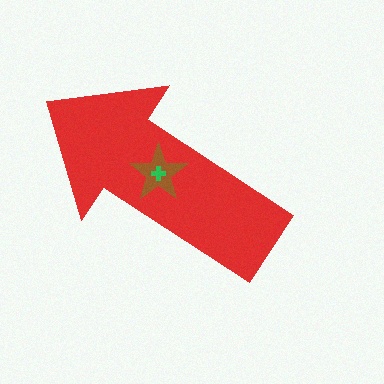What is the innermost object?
The green cross.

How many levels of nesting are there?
3.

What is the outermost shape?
The red arrow.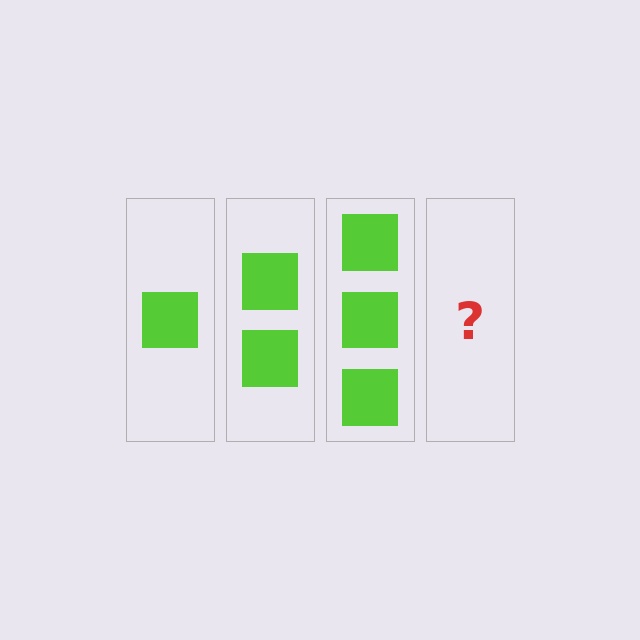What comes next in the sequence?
The next element should be 4 squares.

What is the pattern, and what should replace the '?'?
The pattern is that each step adds one more square. The '?' should be 4 squares.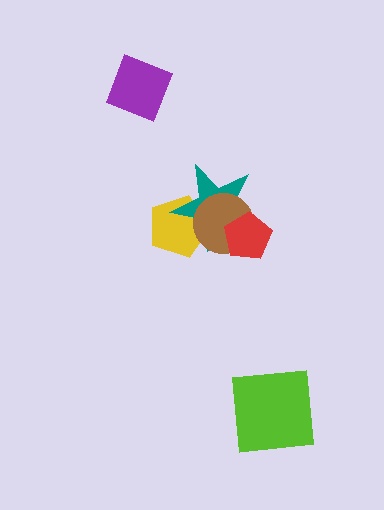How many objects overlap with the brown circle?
3 objects overlap with the brown circle.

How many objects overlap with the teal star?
3 objects overlap with the teal star.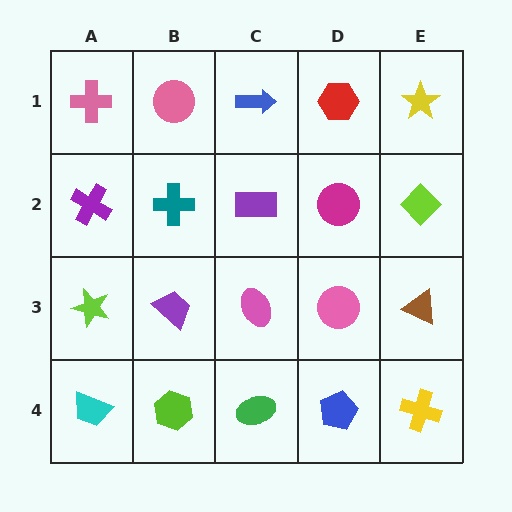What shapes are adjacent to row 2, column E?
A yellow star (row 1, column E), a brown triangle (row 3, column E), a magenta circle (row 2, column D).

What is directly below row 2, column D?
A pink circle.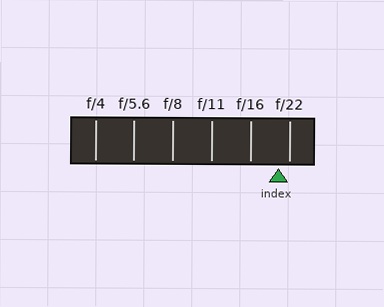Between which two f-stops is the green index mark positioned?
The index mark is between f/16 and f/22.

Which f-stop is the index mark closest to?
The index mark is closest to f/22.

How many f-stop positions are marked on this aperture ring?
There are 6 f-stop positions marked.